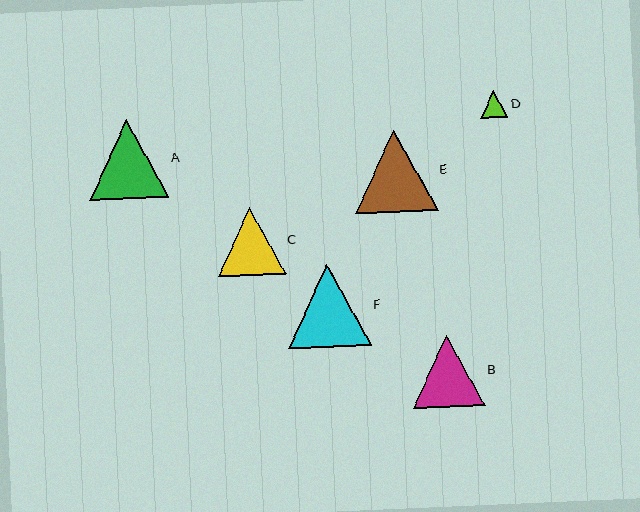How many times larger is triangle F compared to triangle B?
Triangle F is approximately 1.1 times the size of triangle B.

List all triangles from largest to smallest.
From largest to smallest: F, E, A, B, C, D.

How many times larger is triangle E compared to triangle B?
Triangle E is approximately 1.1 times the size of triangle B.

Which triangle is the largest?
Triangle F is the largest with a size of approximately 83 pixels.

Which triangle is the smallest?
Triangle D is the smallest with a size of approximately 27 pixels.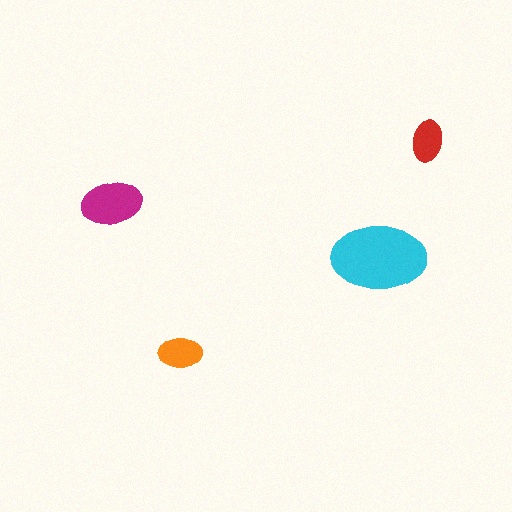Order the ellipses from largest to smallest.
the cyan one, the magenta one, the orange one, the red one.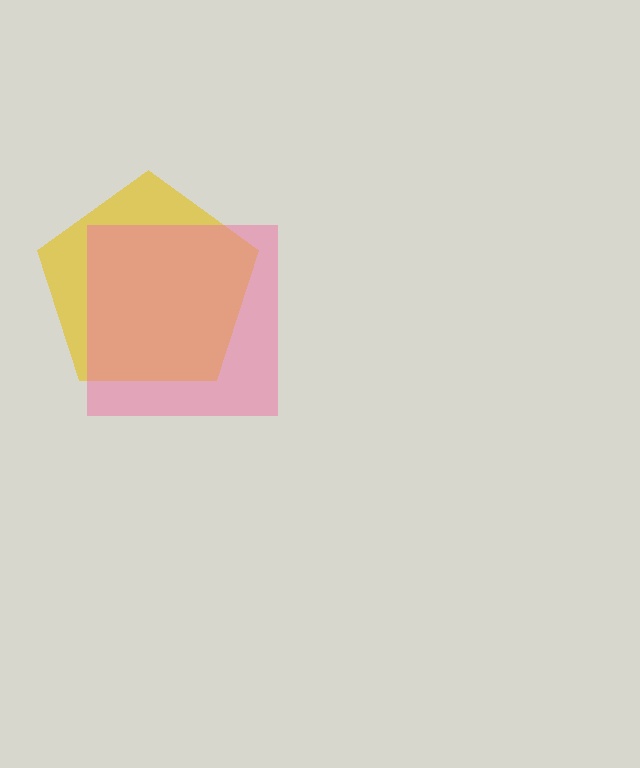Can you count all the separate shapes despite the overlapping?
Yes, there are 2 separate shapes.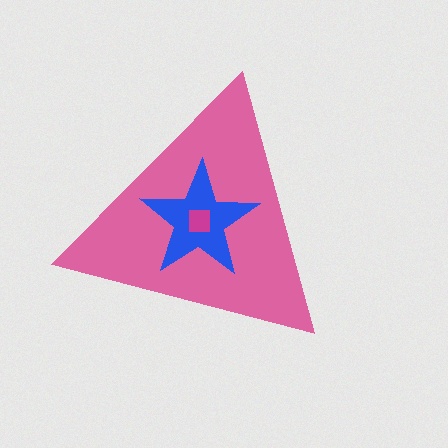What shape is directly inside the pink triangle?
The blue star.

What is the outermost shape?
The pink triangle.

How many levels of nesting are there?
3.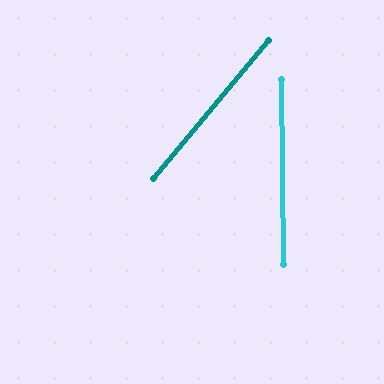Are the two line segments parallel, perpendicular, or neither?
Neither parallel nor perpendicular — they differ by about 40°.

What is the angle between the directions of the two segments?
Approximately 40 degrees.